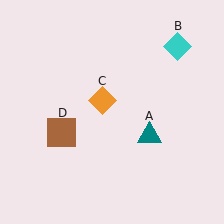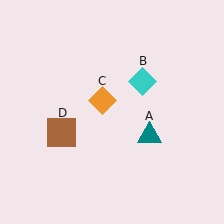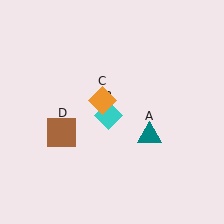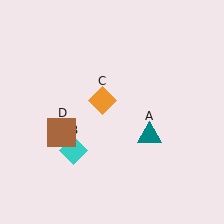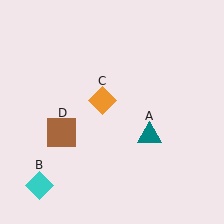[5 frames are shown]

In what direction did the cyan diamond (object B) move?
The cyan diamond (object B) moved down and to the left.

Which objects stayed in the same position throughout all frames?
Teal triangle (object A) and orange diamond (object C) and brown square (object D) remained stationary.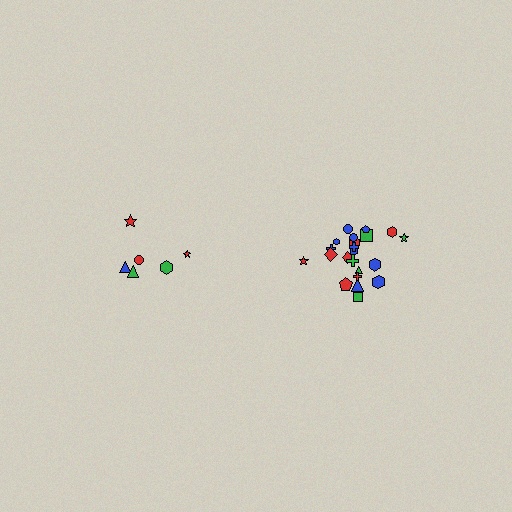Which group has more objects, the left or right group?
The right group.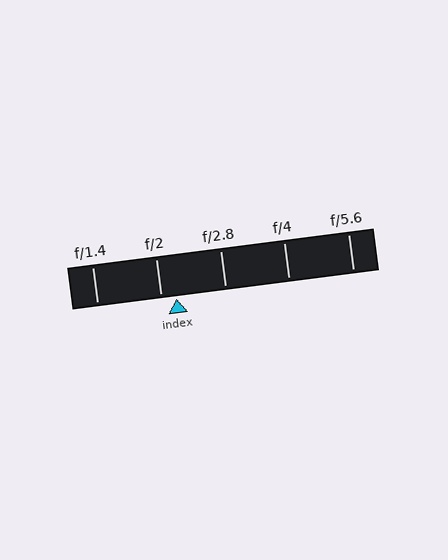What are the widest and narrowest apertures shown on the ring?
The widest aperture shown is f/1.4 and the narrowest is f/5.6.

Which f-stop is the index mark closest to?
The index mark is closest to f/2.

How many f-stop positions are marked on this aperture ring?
There are 5 f-stop positions marked.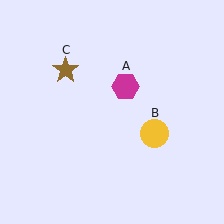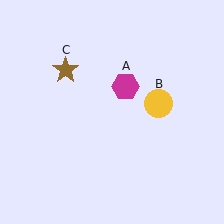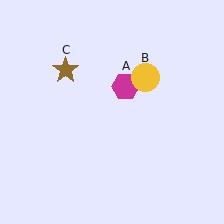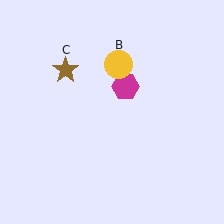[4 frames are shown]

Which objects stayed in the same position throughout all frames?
Magenta hexagon (object A) and brown star (object C) remained stationary.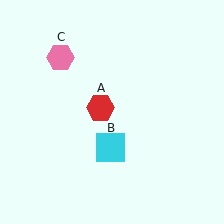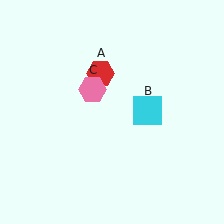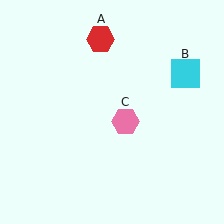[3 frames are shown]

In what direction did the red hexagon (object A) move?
The red hexagon (object A) moved up.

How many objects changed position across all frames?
3 objects changed position: red hexagon (object A), cyan square (object B), pink hexagon (object C).